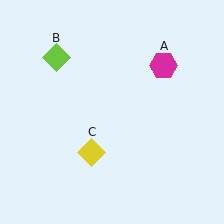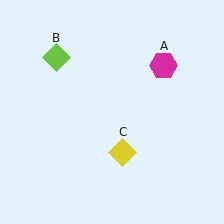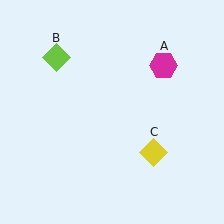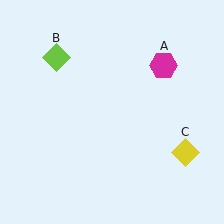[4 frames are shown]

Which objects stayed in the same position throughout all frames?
Magenta hexagon (object A) and lime diamond (object B) remained stationary.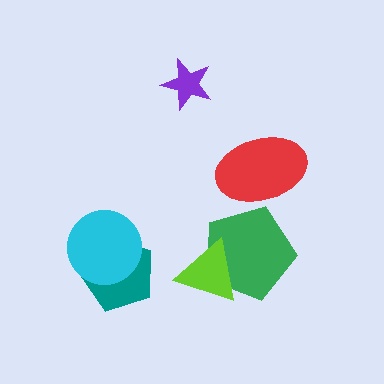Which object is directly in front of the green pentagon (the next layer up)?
The lime triangle is directly in front of the green pentagon.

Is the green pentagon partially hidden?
Yes, it is partially covered by another shape.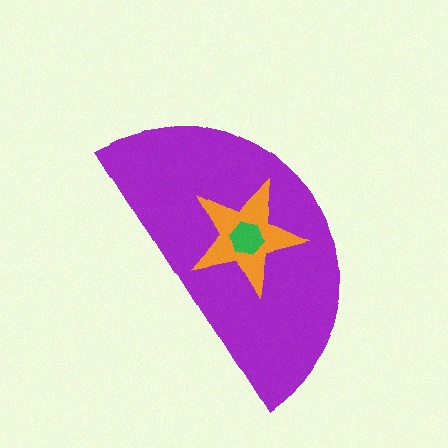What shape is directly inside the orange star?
The green hexagon.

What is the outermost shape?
The purple semicircle.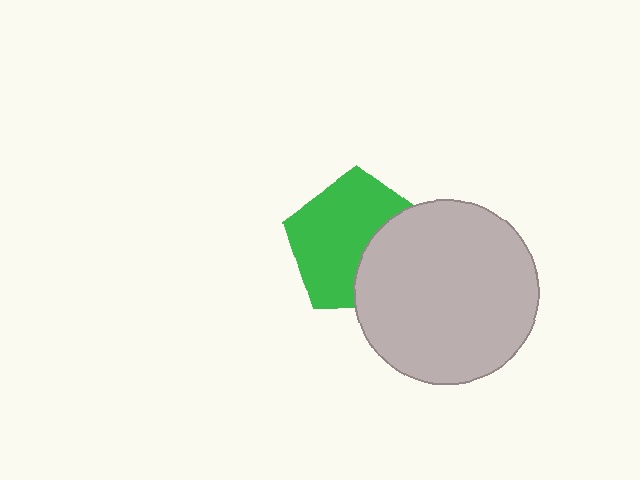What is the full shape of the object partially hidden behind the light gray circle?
The partially hidden object is a green pentagon.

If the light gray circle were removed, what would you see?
You would see the complete green pentagon.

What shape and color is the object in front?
The object in front is a light gray circle.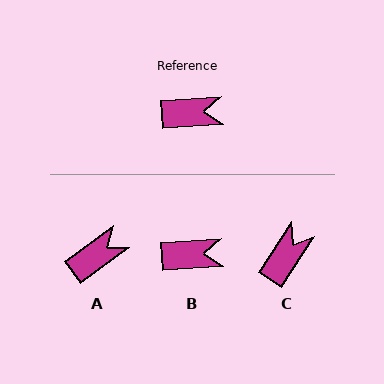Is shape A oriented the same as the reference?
No, it is off by about 32 degrees.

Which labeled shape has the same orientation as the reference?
B.